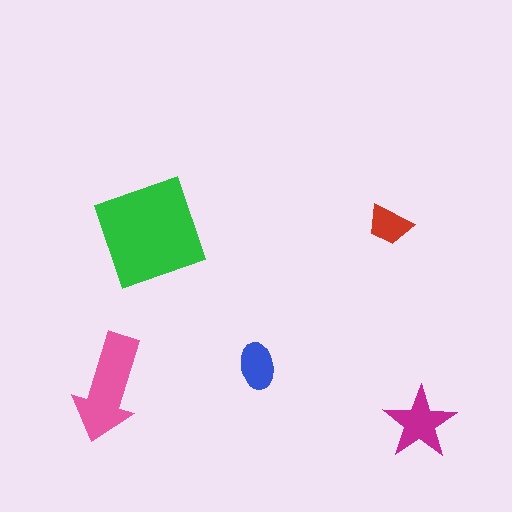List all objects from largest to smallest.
The green diamond, the pink arrow, the magenta star, the blue ellipse, the red trapezoid.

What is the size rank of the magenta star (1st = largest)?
3rd.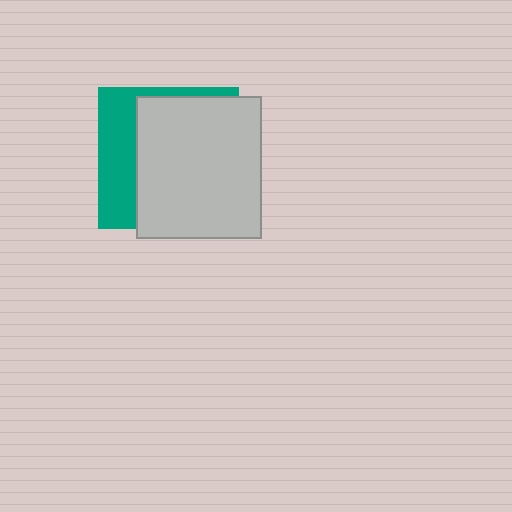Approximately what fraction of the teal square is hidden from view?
Roughly 69% of the teal square is hidden behind the light gray rectangle.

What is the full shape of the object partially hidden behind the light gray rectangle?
The partially hidden object is a teal square.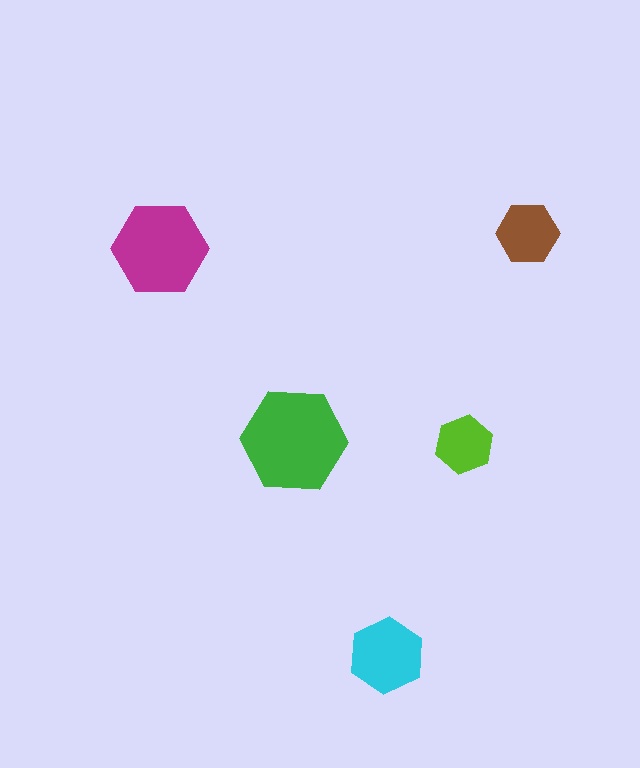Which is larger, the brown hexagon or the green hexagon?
The green one.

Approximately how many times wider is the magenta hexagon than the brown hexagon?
About 1.5 times wider.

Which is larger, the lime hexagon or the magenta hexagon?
The magenta one.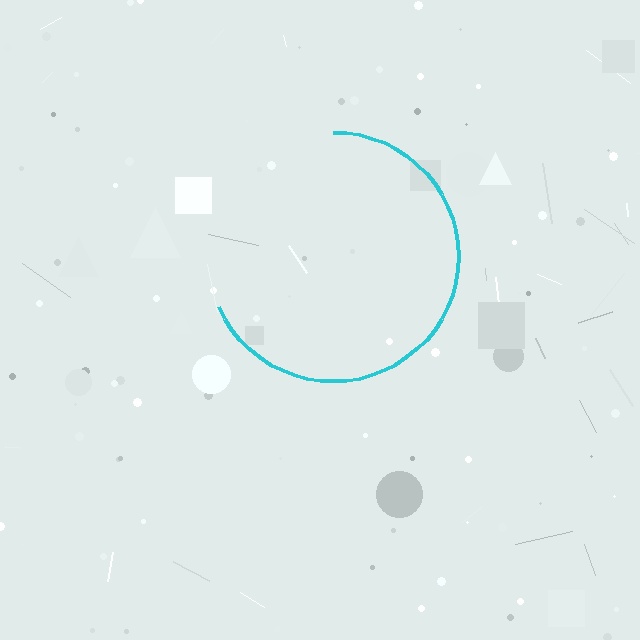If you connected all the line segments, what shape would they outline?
They would outline a circle.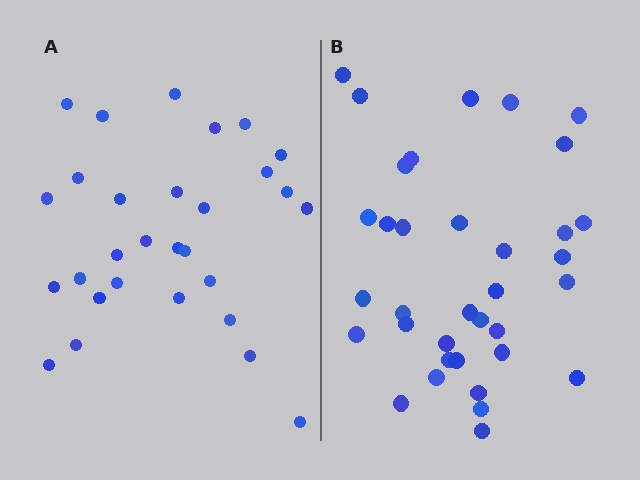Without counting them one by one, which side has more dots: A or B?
Region B (the right region) has more dots.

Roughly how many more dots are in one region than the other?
Region B has about 6 more dots than region A.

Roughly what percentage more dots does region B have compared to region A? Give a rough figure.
About 20% more.